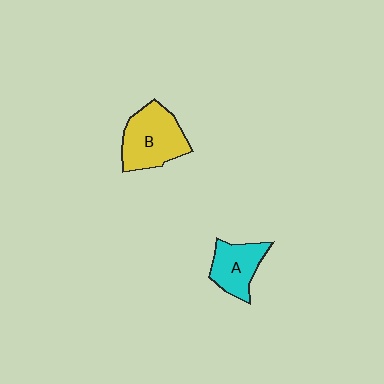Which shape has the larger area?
Shape B (yellow).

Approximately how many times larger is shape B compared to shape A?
Approximately 1.4 times.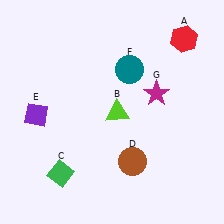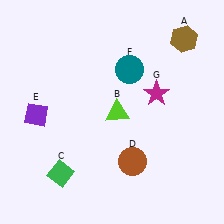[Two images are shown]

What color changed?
The hexagon (A) changed from red in Image 1 to brown in Image 2.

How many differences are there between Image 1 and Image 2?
There is 1 difference between the two images.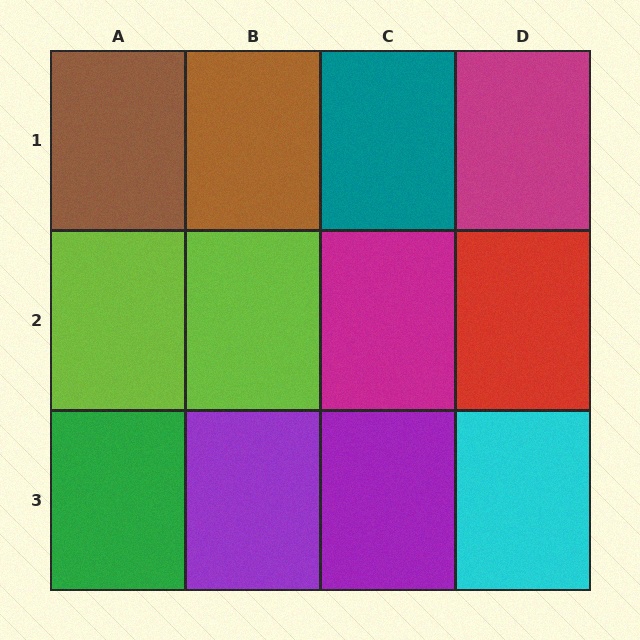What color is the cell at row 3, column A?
Green.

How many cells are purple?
2 cells are purple.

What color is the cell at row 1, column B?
Brown.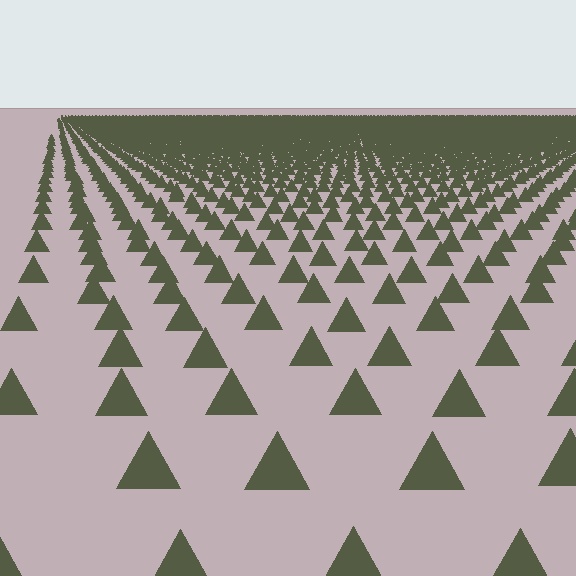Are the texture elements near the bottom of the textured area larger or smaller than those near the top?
Larger. Near the bottom, elements are closer to the viewer and appear at a bigger on-screen size.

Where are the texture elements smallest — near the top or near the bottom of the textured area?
Near the top.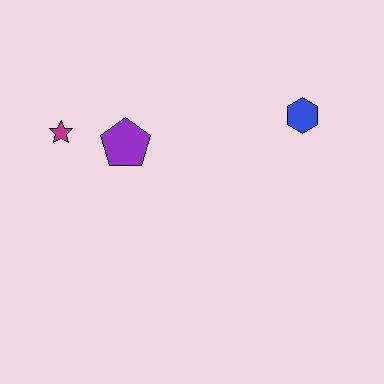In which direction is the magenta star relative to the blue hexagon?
The magenta star is to the left of the blue hexagon.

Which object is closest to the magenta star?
The purple pentagon is closest to the magenta star.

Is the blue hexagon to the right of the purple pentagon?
Yes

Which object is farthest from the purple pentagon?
The blue hexagon is farthest from the purple pentagon.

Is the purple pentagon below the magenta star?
Yes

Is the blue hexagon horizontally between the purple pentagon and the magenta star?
No